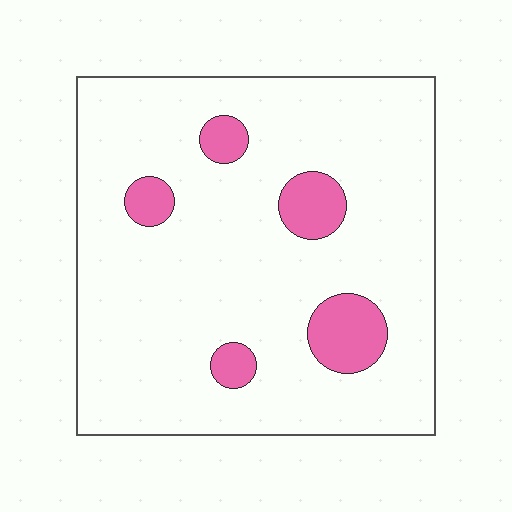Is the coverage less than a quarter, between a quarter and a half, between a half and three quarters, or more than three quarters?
Less than a quarter.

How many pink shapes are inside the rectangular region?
5.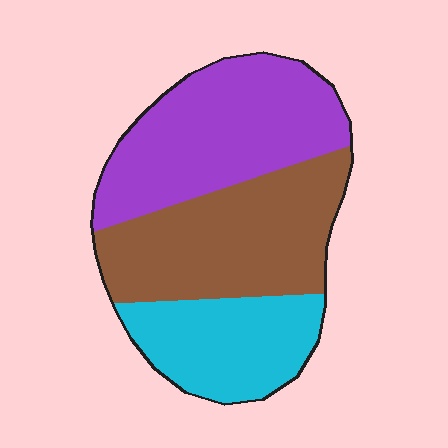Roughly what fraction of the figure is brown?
Brown takes up between a third and a half of the figure.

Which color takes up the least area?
Cyan, at roughly 25%.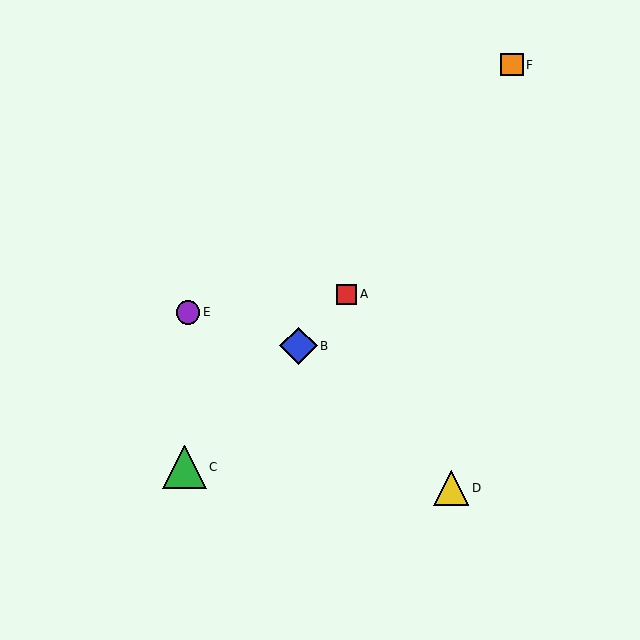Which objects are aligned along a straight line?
Objects A, B, C are aligned along a straight line.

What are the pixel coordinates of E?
Object E is at (188, 312).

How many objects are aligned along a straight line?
3 objects (A, B, C) are aligned along a straight line.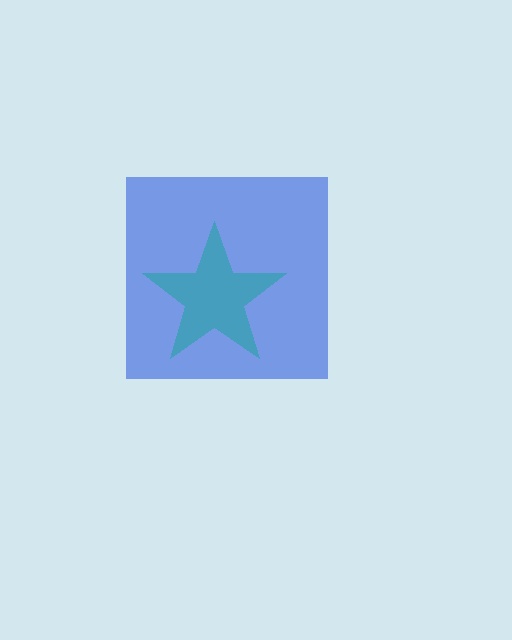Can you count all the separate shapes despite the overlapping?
Yes, there are 2 separate shapes.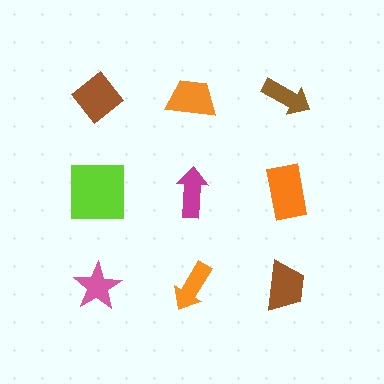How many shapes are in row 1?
3 shapes.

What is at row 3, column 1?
A pink star.